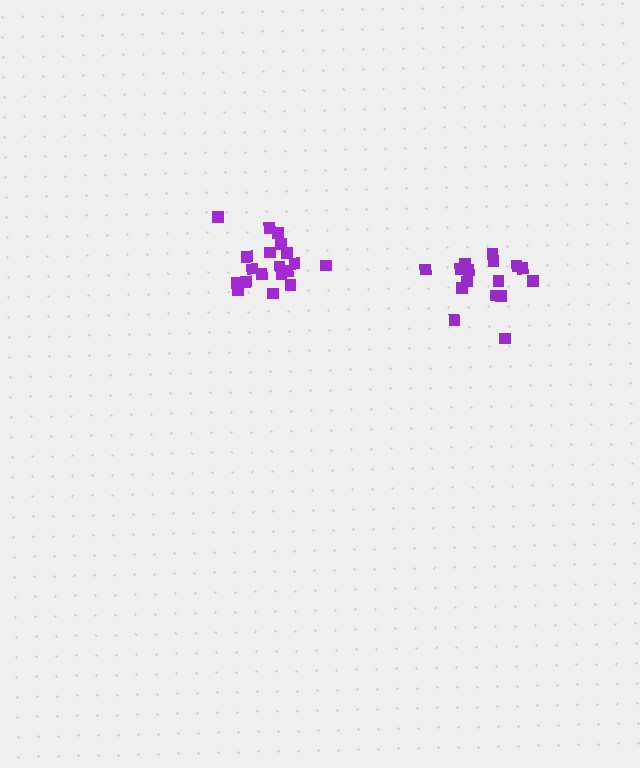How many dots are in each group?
Group 1: 17 dots, Group 2: 19 dots (36 total).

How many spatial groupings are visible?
There are 2 spatial groupings.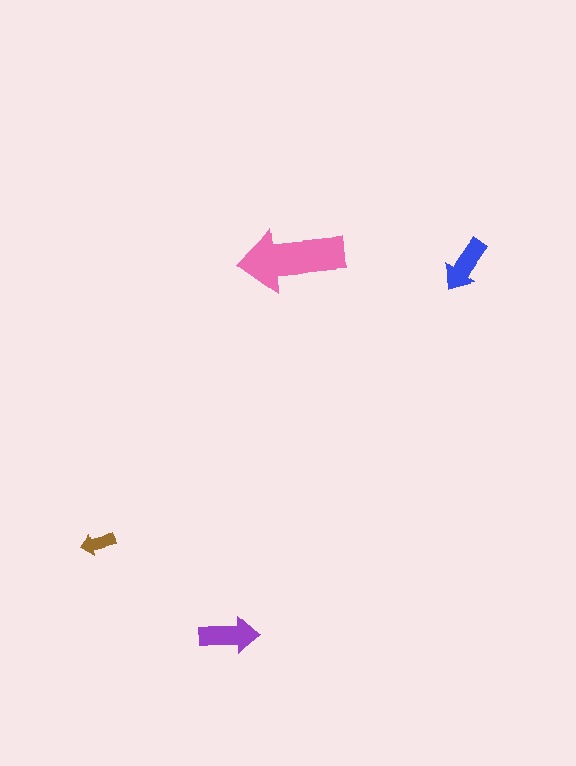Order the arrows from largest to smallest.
the pink one, the purple one, the blue one, the brown one.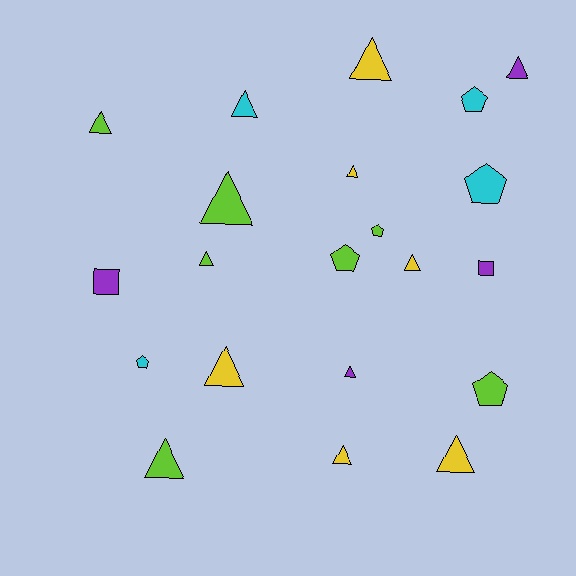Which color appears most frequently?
Lime, with 7 objects.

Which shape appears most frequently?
Triangle, with 13 objects.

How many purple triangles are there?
There are 2 purple triangles.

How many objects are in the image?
There are 21 objects.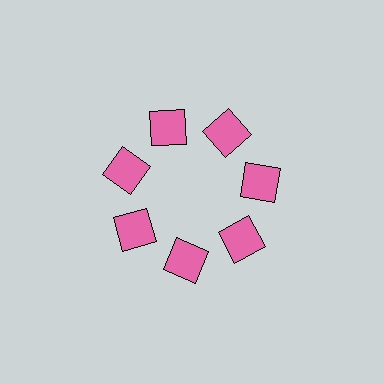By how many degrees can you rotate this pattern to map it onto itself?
The pattern maps onto itself every 51 degrees of rotation.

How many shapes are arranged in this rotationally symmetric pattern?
There are 7 shapes, arranged in 7 groups of 1.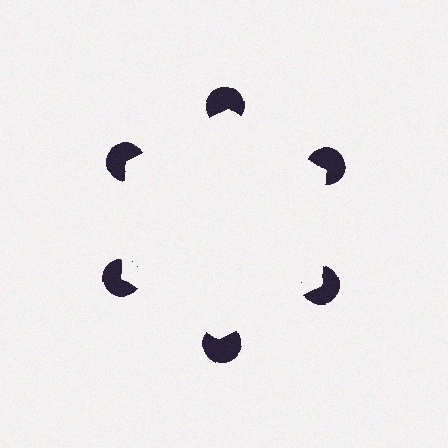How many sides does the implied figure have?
6 sides.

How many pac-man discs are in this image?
There are 6 — one at each vertex of the illusory hexagon.